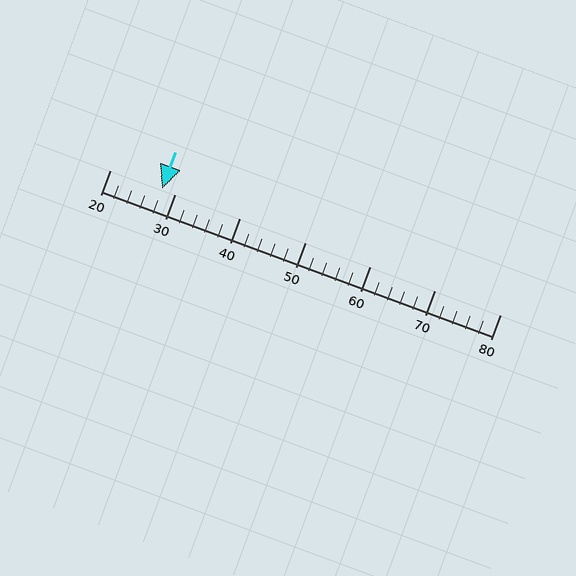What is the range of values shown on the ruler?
The ruler shows values from 20 to 80.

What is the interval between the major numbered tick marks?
The major tick marks are spaced 10 units apart.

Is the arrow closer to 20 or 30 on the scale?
The arrow is closer to 30.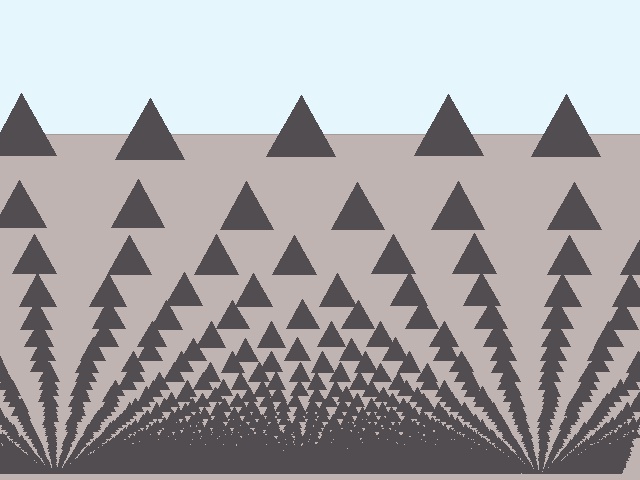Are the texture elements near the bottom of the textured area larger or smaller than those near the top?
Smaller. The gradient is inverted — elements near the bottom are smaller and denser.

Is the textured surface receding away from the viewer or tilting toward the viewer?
The surface appears to tilt toward the viewer. Texture elements get larger and sparser toward the top.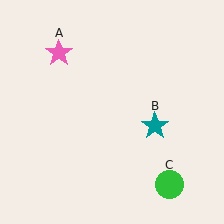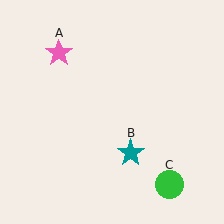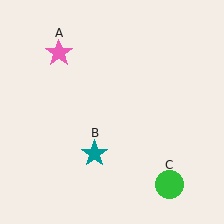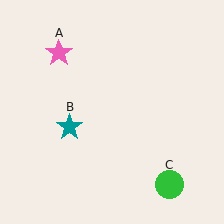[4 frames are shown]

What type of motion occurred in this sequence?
The teal star (object B) rotated clockwise around the center of the scene.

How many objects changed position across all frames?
1 object changed position: teal star (object B).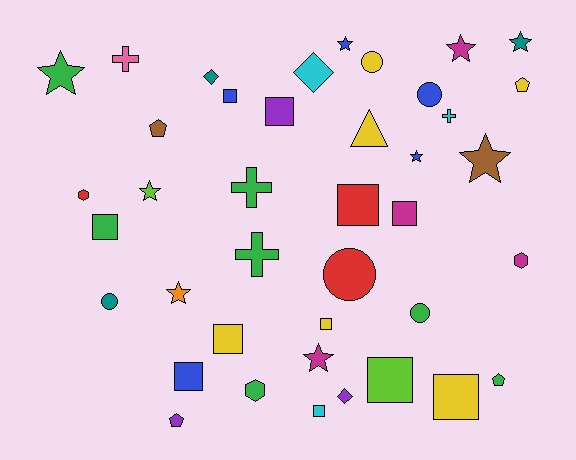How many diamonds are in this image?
There are 3 diamonds.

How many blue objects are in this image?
There are 5 blue objects.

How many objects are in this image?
There are 40 objects.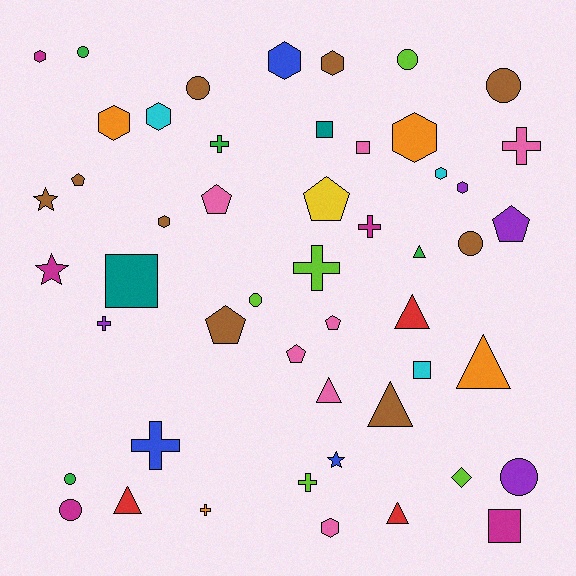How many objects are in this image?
There are 50 objects.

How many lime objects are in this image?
There are 5 lime objects.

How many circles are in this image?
There are 9 circles.